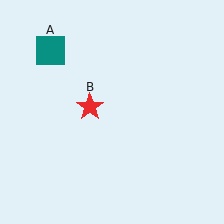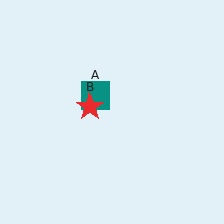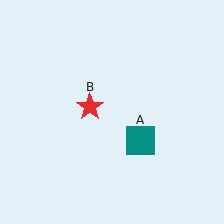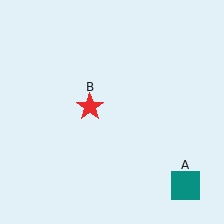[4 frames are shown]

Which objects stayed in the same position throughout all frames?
Red star (object B) remained stationary.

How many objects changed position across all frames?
1 object changed position: teal square (object A).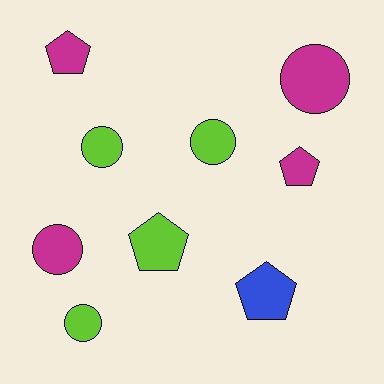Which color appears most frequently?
Magenta, with 4 objects.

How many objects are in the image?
There are 9 objects.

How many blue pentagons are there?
There is 1 blue pentagon.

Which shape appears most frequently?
Circle, with 5 objects.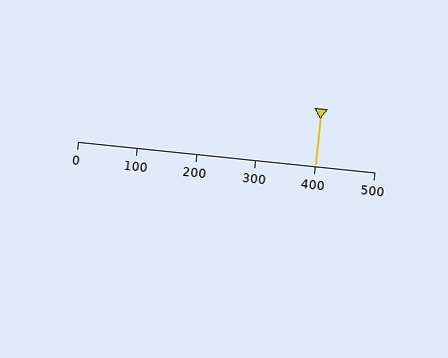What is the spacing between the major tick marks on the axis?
The major ticks are spaced 100 apart.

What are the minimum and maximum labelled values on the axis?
The axis runs from 0 to 500.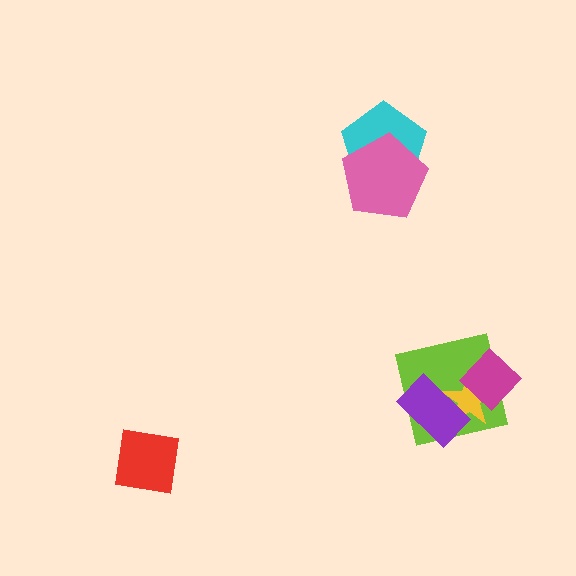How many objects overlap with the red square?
0 objects overlap with the red square.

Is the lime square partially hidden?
Yes, it is partially covered by another shape.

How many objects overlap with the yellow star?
3 objects overlap with the yellow star.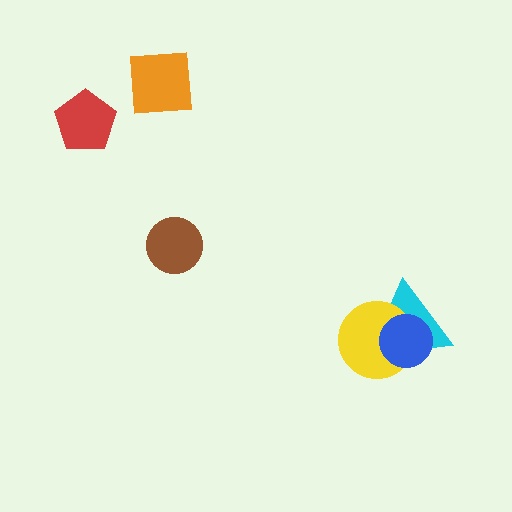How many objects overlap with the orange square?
0 objects overlap with the orange square.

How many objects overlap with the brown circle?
0 objects overlap with the brown circle.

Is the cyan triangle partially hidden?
Yes, it is partially covered by another shape.